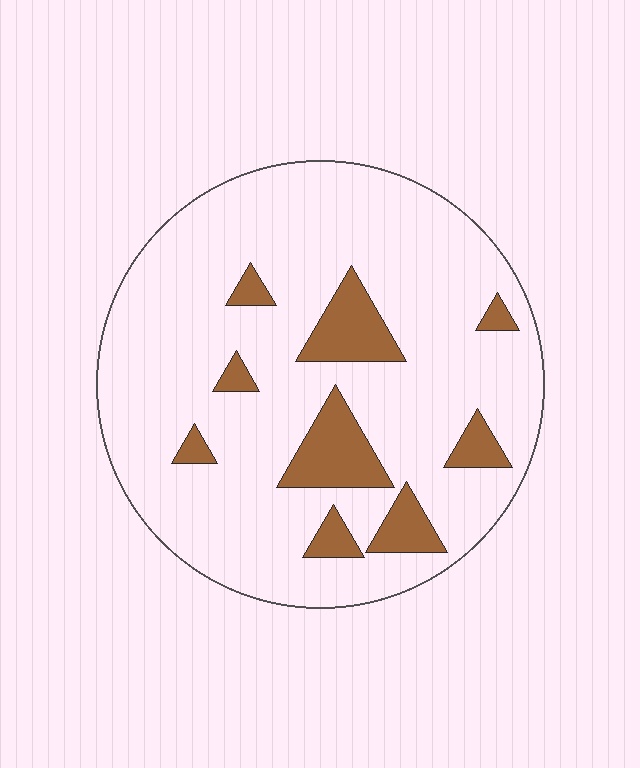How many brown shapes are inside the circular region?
9.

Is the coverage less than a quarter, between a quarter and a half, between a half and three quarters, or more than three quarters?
Less than a quarter.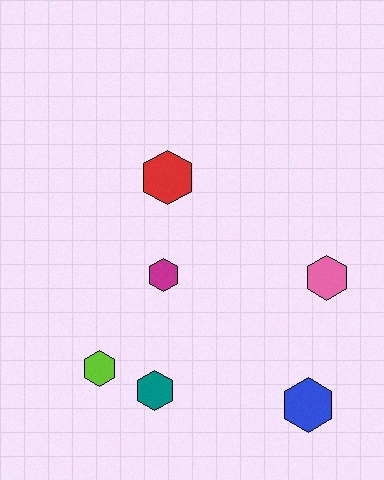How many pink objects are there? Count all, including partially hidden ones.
There is 1 pink object.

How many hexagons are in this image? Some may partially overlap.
There are 6 hexagons.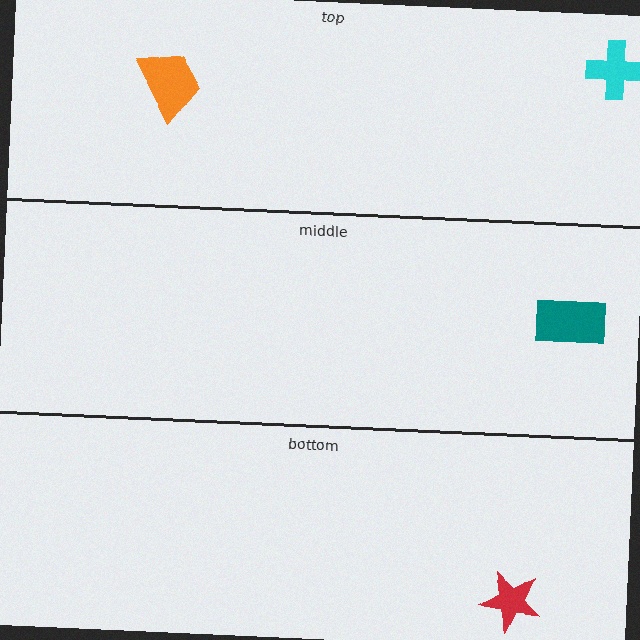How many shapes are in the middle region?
1.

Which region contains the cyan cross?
The top region.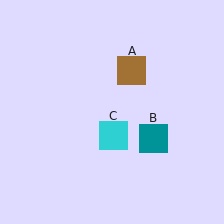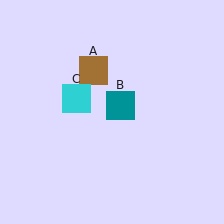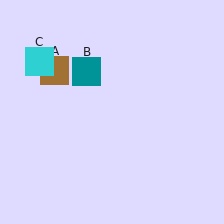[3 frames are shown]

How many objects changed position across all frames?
3 objects changed position: brown square (object A), teal square (object B), cyan square (object C).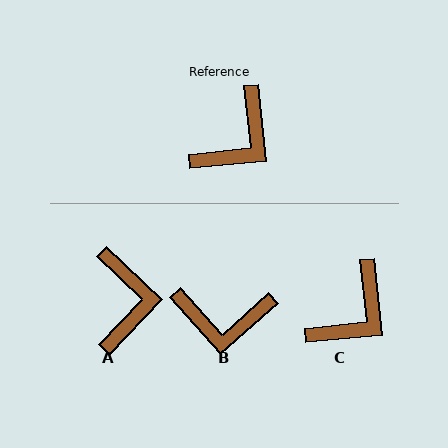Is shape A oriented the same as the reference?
No, it is off by about 41 degrees.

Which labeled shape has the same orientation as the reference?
C.